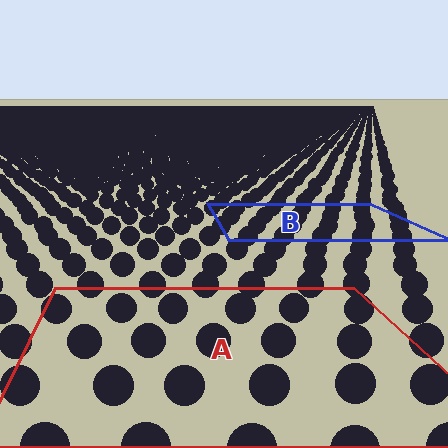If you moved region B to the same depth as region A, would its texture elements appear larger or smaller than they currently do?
They would appear larger. At a closer depth, the same texture elements are projected at a bigger on-screen size.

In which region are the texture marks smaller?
The texture marks are smaller in region B, because it is farther away.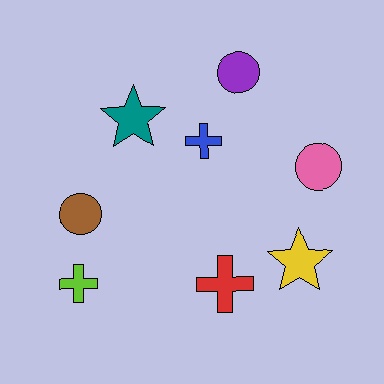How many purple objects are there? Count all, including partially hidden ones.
There is 1 purple object.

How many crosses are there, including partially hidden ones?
There are 3 crosses.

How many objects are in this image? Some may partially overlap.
There are 8 objects.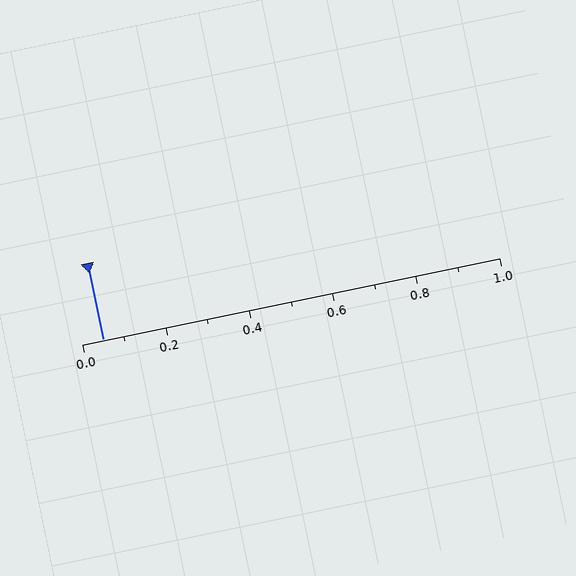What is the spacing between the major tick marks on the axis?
The major ticks are spaced 0.2 apart.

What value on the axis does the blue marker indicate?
The marker indicates approximately 0.05.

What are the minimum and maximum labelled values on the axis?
The axis runs from 0.0 to 1.0.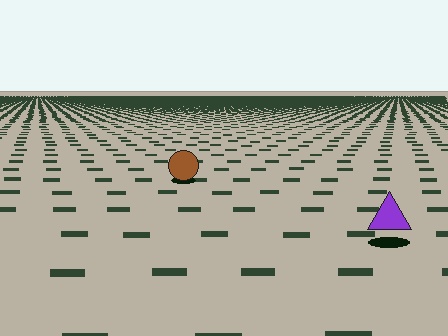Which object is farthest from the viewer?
The brown circle is farthest from the viewer. It appears smaller and the ground texture around it is denser.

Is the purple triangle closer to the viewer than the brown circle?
Yes. The purple triangle is closer — you can tell from the texture gradient: the ground texture is coarser near it.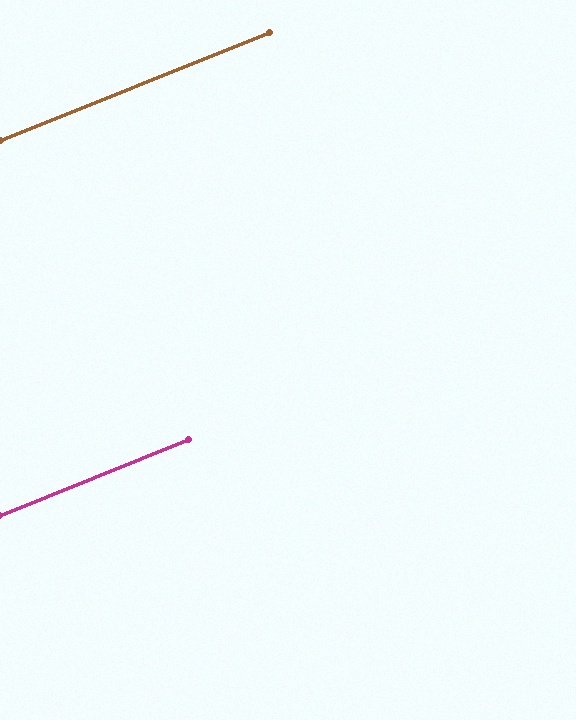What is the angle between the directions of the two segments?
Approximately 0 degrees.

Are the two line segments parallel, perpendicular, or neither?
Parallel — their directions differ by only 0.1°.